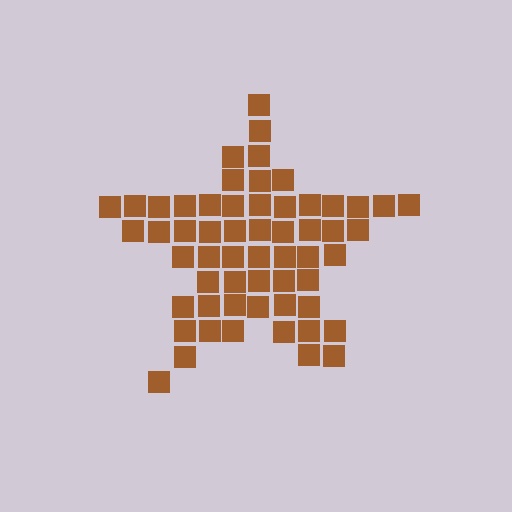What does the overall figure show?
The overall figure shows a star.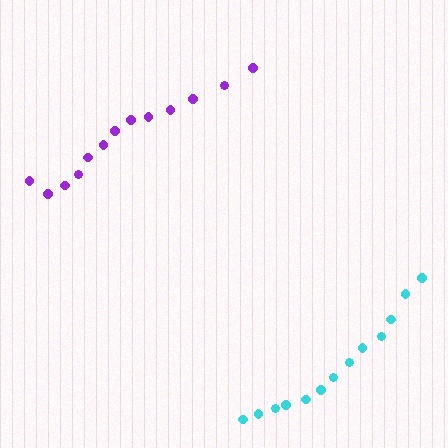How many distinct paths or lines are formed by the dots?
There are 2 distinct paths.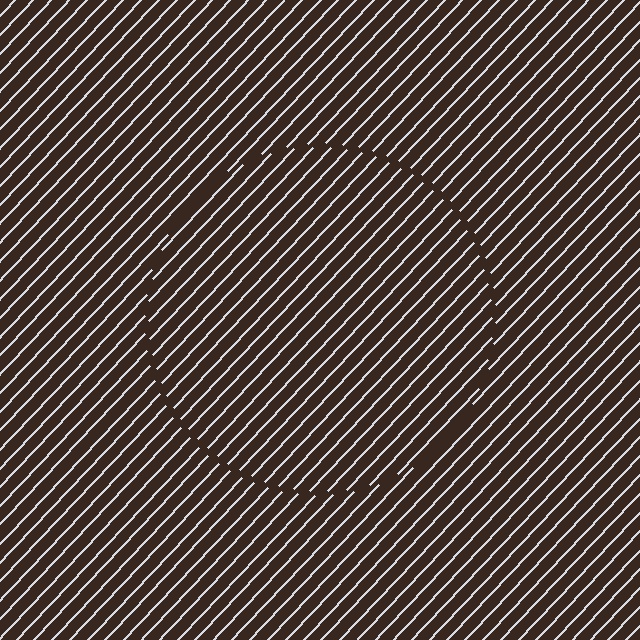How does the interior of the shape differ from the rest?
The interior of the shape contains the same grating, shifted by half a period — the contour is defined by the phase discontinuity where line-ends from the inner and outer gratings abut.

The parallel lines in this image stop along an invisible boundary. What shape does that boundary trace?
An illusory circle. The interior of the shape contains the same grating, shifted by half a period — the contour is defined by the phase discontinuity where line-ends from the inner and outer gratings abut.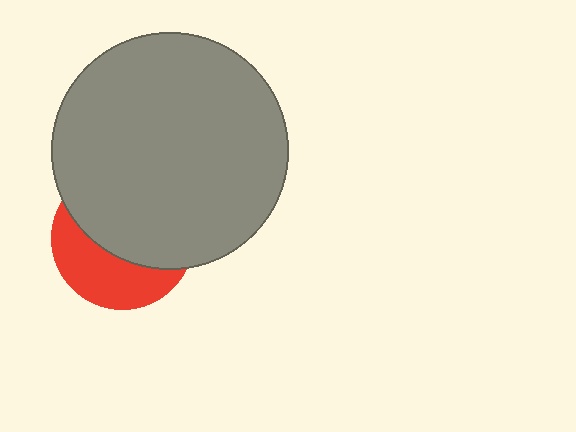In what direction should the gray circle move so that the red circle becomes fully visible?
The gray circle should move up. That is the shortest direction to clear the overlap and leave the red circle fully visible.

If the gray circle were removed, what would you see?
You would see the complete red circle.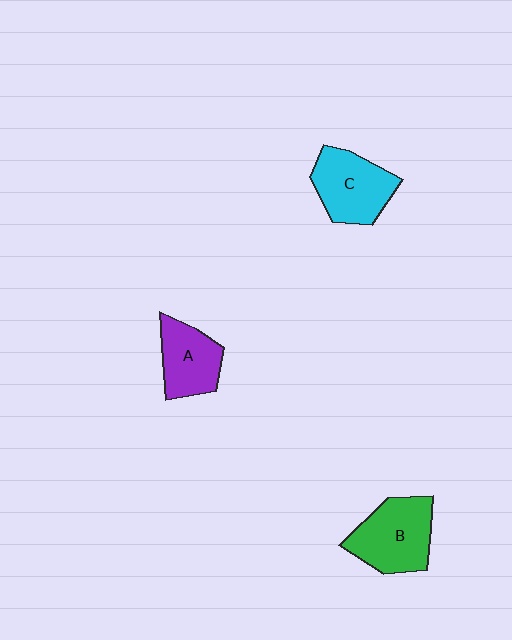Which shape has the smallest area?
Shape A (purple).